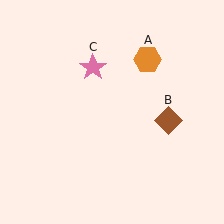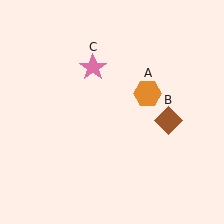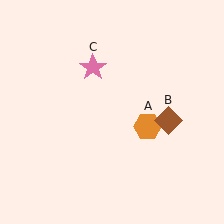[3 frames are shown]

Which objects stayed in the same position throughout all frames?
Brown diamond (object B) and pink star (object C) remained stationary.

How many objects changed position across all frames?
1 object changed position: orange hexagon (object A).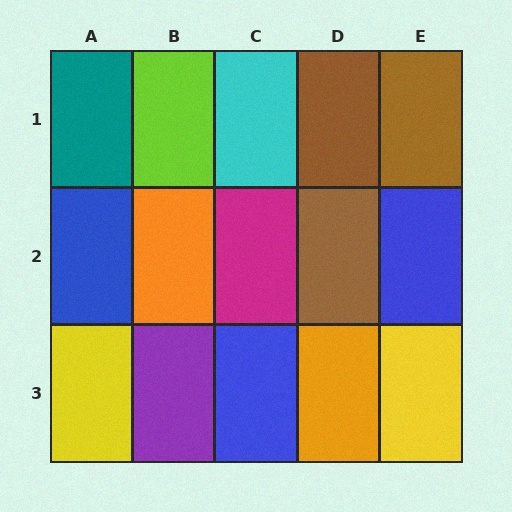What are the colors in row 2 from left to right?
Blue, orange, magenta, brown, blue.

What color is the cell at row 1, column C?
Cyan.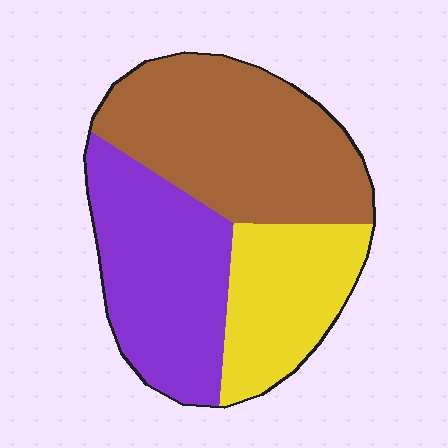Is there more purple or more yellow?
Purple.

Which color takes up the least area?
Yellow, at roughly 25%.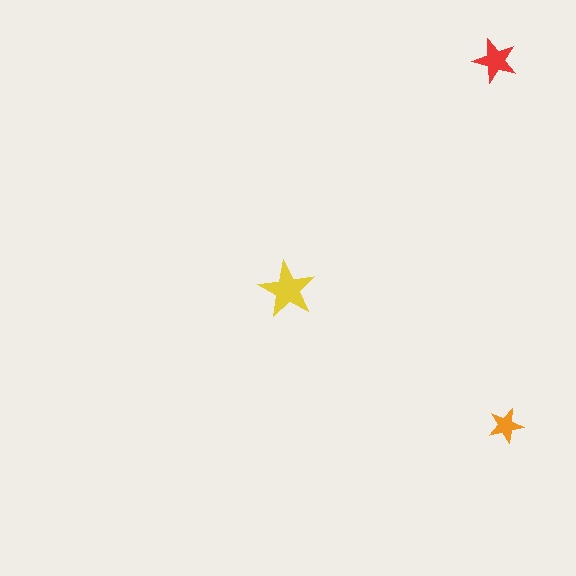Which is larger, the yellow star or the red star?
The yellow one.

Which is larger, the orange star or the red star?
The red one.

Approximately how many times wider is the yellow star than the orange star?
About 1.5 times wider.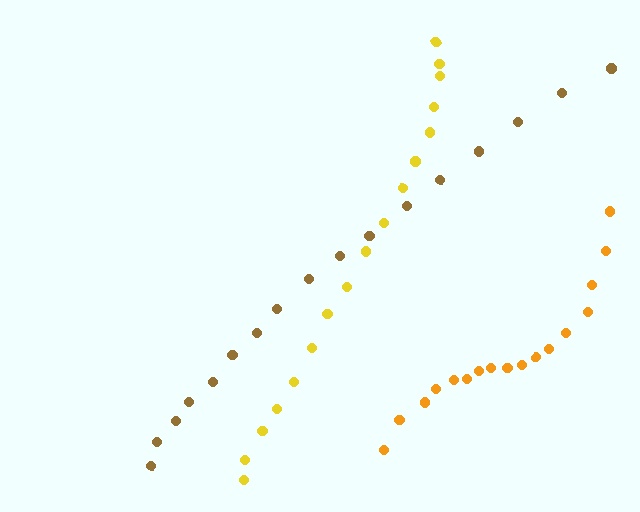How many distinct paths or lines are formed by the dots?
There are 3 distinct paths.